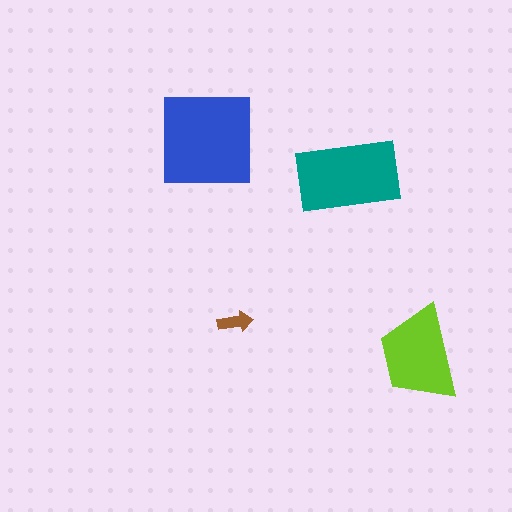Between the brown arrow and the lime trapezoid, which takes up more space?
The lime trapezoid.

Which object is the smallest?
The brown arrow.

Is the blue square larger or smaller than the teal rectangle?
Larger.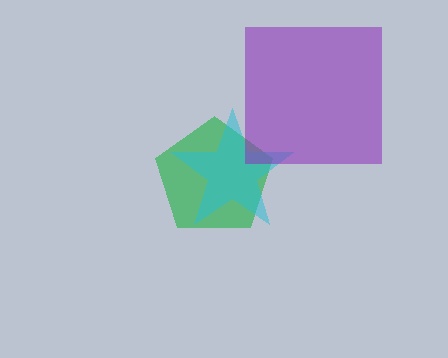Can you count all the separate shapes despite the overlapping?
Yes, there are 3 separate shapes.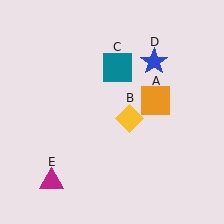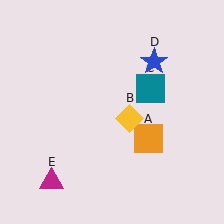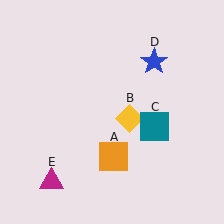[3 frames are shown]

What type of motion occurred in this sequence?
The orange square (object A), teal square (object C) rotated clockwise around the center of the scene.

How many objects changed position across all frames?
2 objects changed position: orange square (object A), teal square (object C).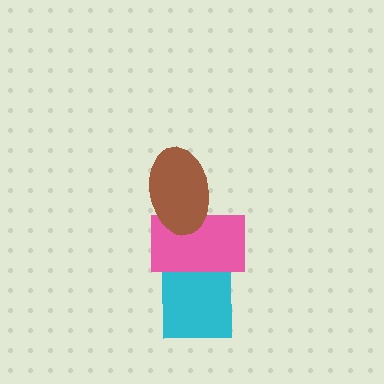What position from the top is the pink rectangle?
The pink rectangle is 2nd from the top.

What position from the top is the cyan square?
The cyan square is 3rd from the top.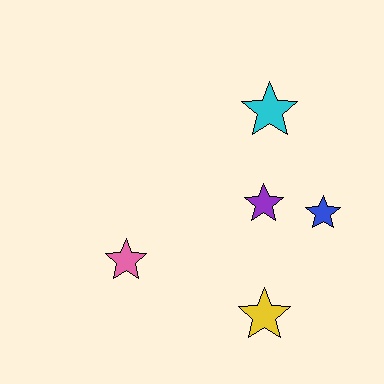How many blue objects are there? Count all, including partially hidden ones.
There is 1 blue object.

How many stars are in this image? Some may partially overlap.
There are 5 stars.